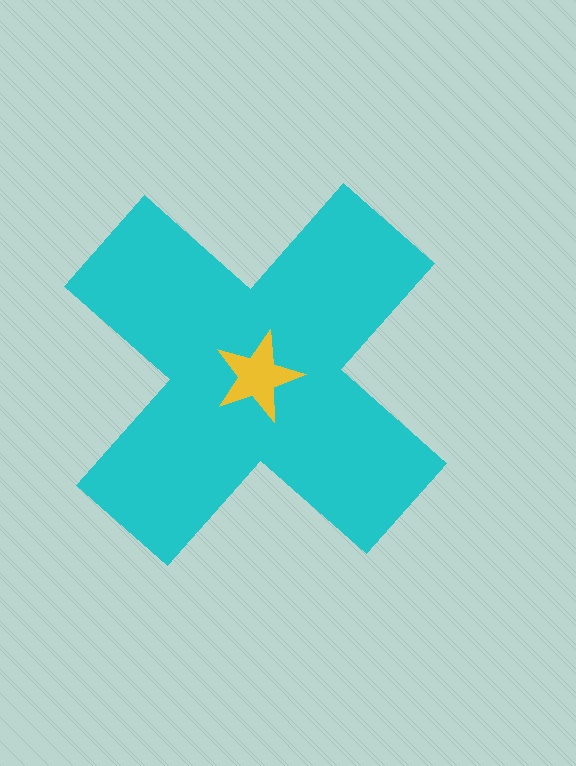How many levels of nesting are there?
2.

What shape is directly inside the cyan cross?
The yellow star.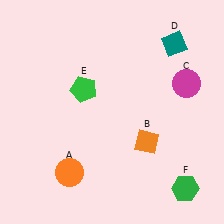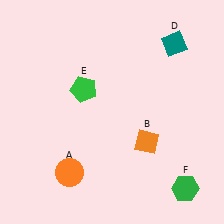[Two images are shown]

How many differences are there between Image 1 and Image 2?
There is 1 difference between the two images.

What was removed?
The magenta circle (C) was removed in Image 2.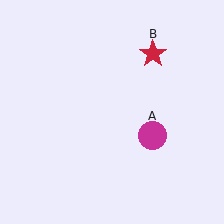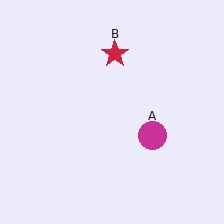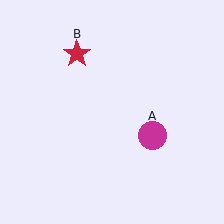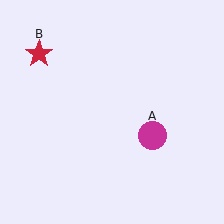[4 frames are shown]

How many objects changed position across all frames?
1 object changed position: red star (object B).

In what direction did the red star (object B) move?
The red star (object B) moved left.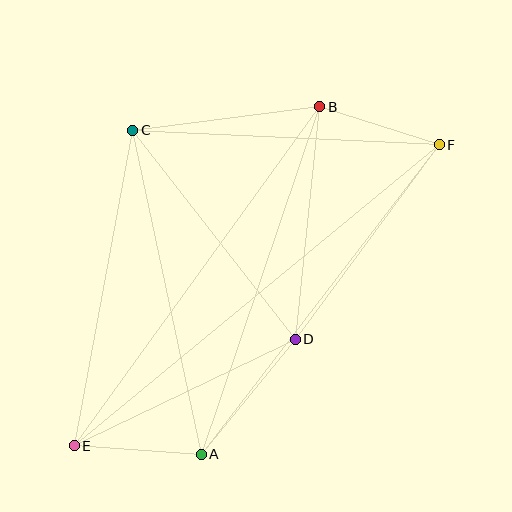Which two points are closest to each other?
Points B and F are closest to each other.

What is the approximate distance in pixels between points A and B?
The distance between A and B is approximately 367 pixels.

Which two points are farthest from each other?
Points E and F are farthest from each other.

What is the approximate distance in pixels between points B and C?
The distance between B and C is approximately 188 pixels.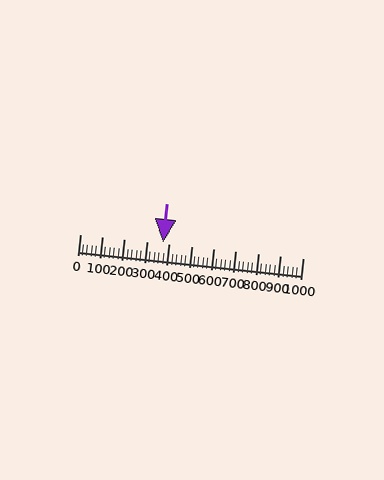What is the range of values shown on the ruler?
The ruler shows values from 0 to 1000.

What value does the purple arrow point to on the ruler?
The purple arrow points to approximately 372.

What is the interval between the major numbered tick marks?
The major tick marks are spaced 100 units apart.